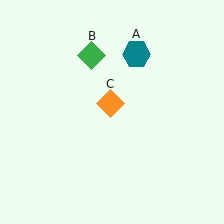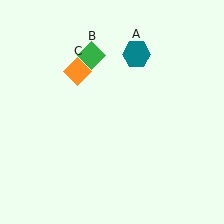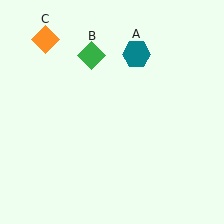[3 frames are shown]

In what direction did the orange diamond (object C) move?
The orange diamond (object C) moved up and to the left.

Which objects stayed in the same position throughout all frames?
Teal hexagon (object A) and green diamond (object B) remained stationary.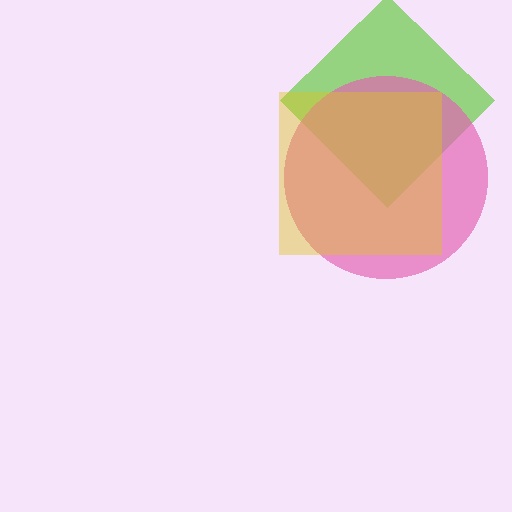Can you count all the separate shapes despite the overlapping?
Yes, there are 3 separate shapes.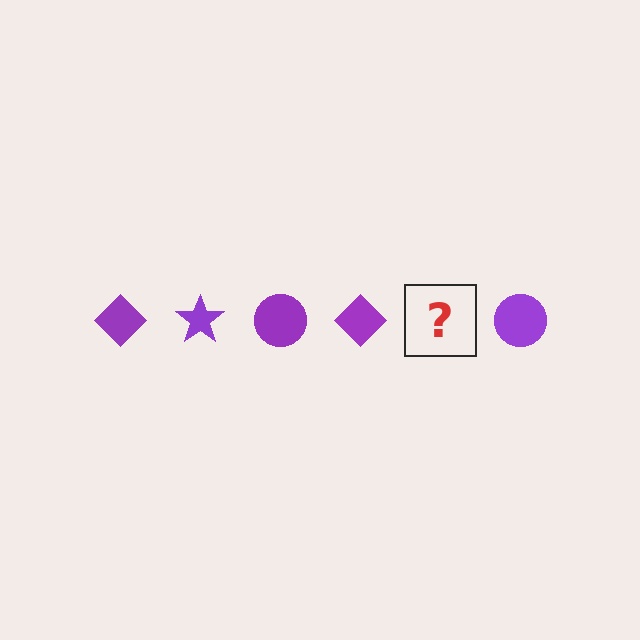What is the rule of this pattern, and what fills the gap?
The rule is that the pattern cycles through diamond, star, circle shapes in purple. The gap should be filled with a purple star.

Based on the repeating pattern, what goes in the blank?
The blank should be a purple star.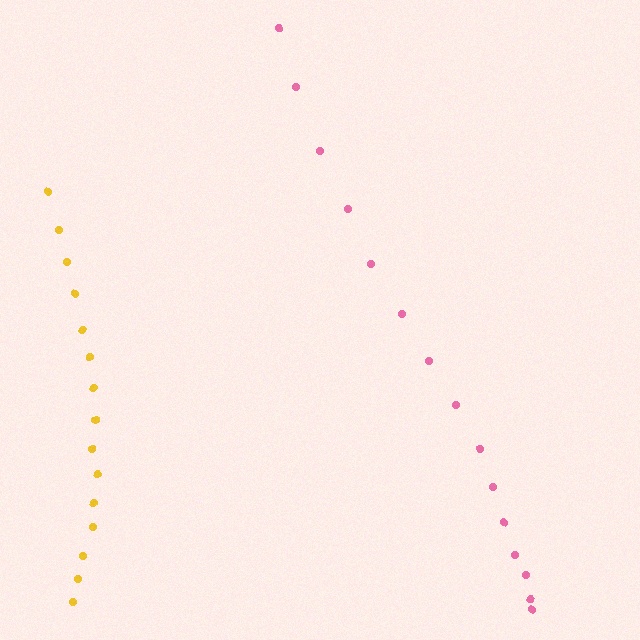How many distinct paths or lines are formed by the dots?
There are 2 distinct paths.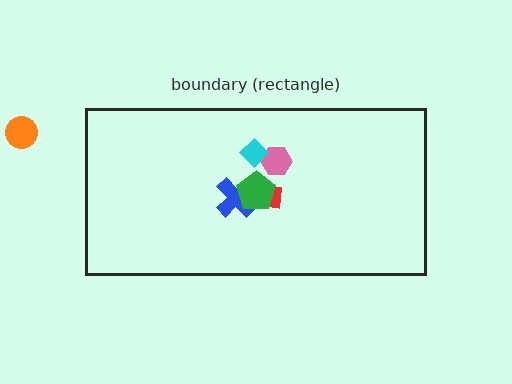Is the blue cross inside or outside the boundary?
Inside.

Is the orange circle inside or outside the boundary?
Outside.